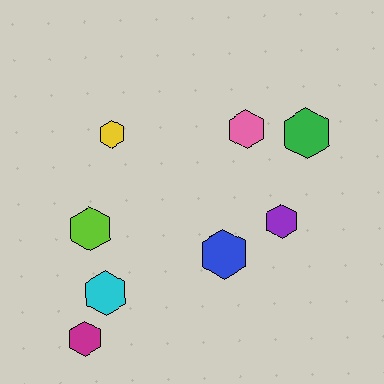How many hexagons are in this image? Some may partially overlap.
There are 8 hexagons.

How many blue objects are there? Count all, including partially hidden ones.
There is 1 blue object.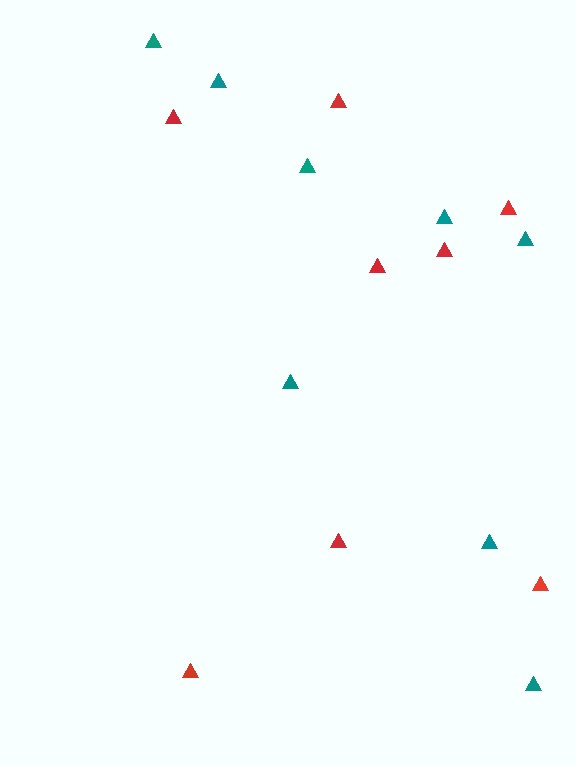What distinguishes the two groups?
There are 2 groups: one group of teal triangles (8) and one group of red triangles (8).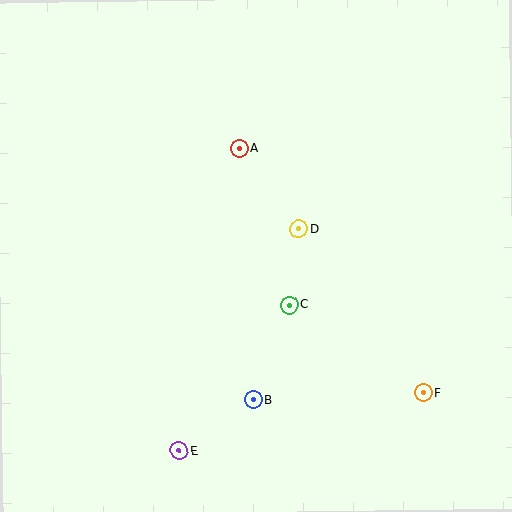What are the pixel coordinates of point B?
Point B is at (253, 400).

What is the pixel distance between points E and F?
The distance between E and F is 251 pixels.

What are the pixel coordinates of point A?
Point A is at (239, 148).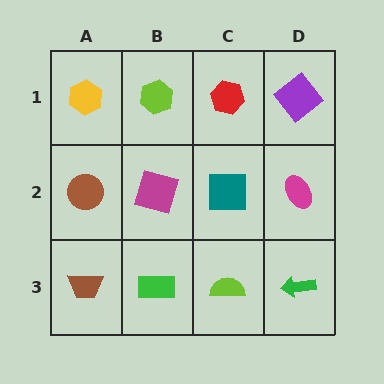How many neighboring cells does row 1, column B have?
3.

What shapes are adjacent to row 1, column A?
A brown circle (row 2, column A), a lime hexagon (row 1, column B).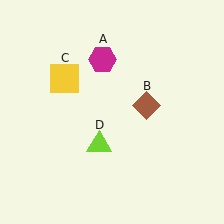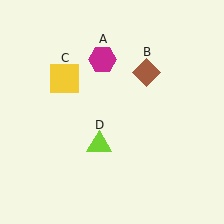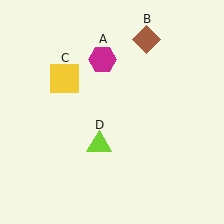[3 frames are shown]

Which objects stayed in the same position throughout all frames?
Magenta hexagon (object A) and yellow square (object C) and lime triangle (object D) remained stationary.